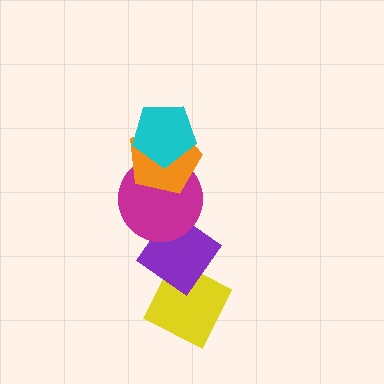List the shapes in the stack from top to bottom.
From top to bottom: the cyan pentagon, the orange pentagon, the magenta circle, the purple diamond, the yellow diamond.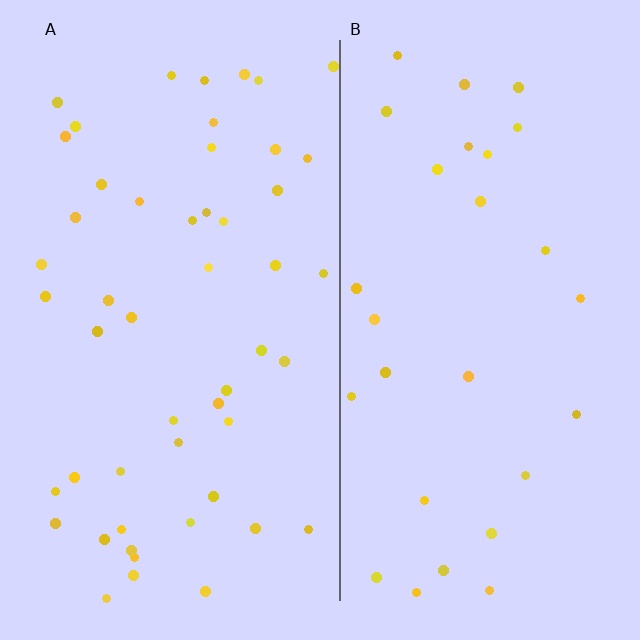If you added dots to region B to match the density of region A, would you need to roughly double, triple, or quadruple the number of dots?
Approximately double.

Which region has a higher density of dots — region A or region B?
A (the left).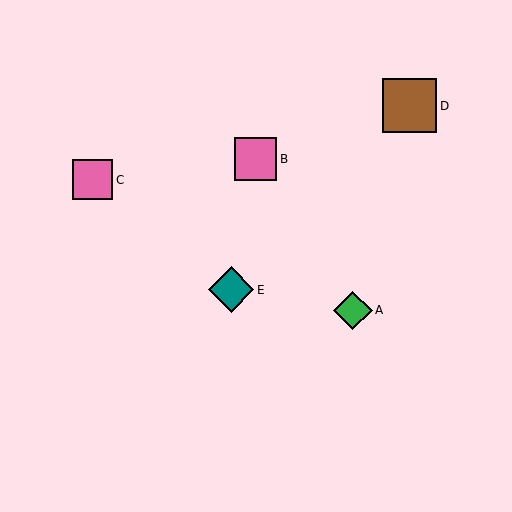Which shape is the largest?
The brown square (labeled D) is the largest.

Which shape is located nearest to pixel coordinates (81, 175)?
The pink square (labeled C) at (93, 180) is nearest to that location.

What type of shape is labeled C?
Shape C is a pink square.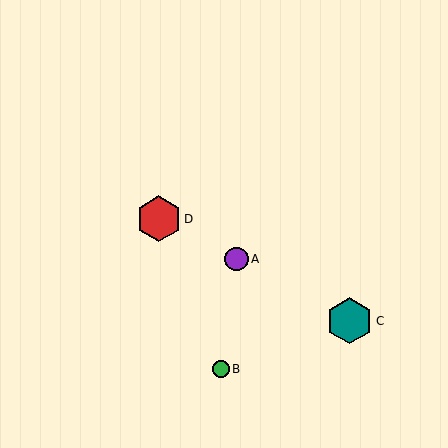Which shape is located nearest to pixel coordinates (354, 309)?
The teal hexagon (labeled C) at (350, 321) is nearest to that location.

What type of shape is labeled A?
Shape A is a purple circle.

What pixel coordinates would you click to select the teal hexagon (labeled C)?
Click at (350, 321) to select the teal hexagon C.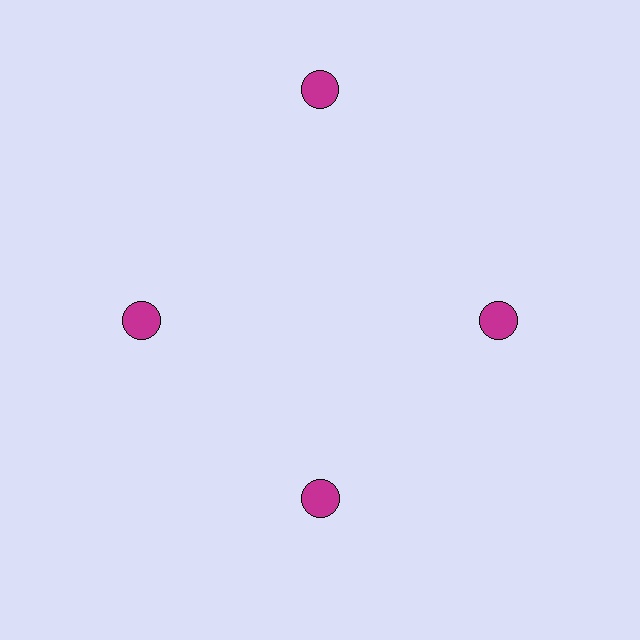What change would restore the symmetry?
The symmetry would be restored by moving it inward, back onto the ring so that all 4 circles sit at equal angles and equal distance from the center.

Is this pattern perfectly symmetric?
No. The 4 magenta circles are arranged in a ring, but one element near the 12 o'clock position is pushed outward from the center, breaking the 4-fold rotational symmetry.